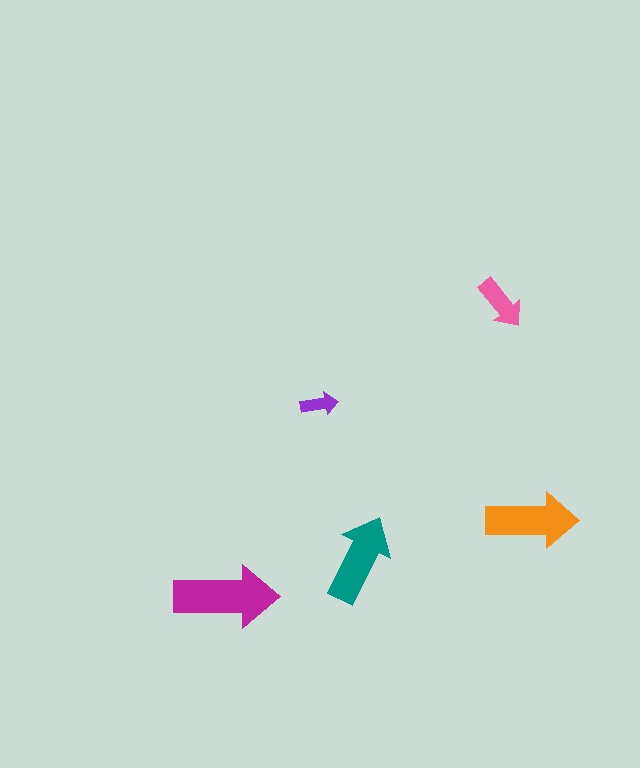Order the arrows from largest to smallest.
the magenta one, the orange one, the teal one, the pink one, the purple one.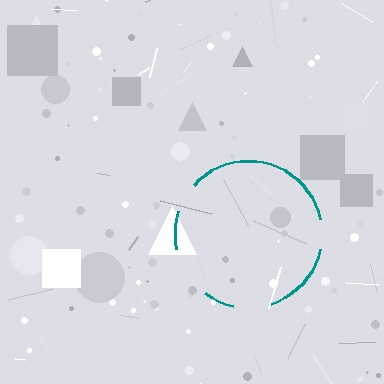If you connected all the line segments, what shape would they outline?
They would outline a circle.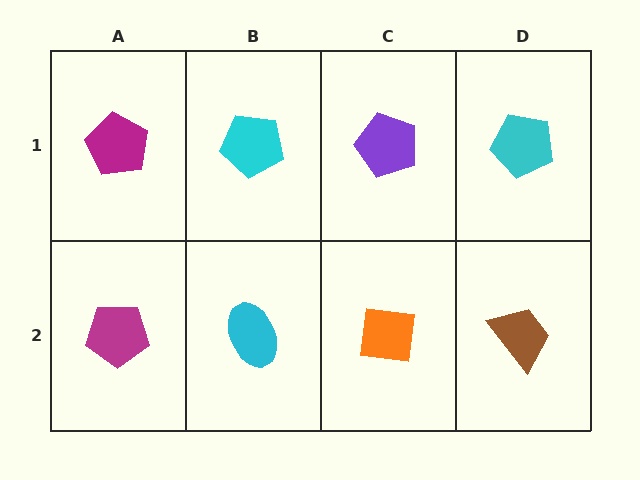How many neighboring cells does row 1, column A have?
2.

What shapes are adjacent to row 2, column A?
A magenta pentagon (row 1, column A), a cyan ellipse (row 2, column B).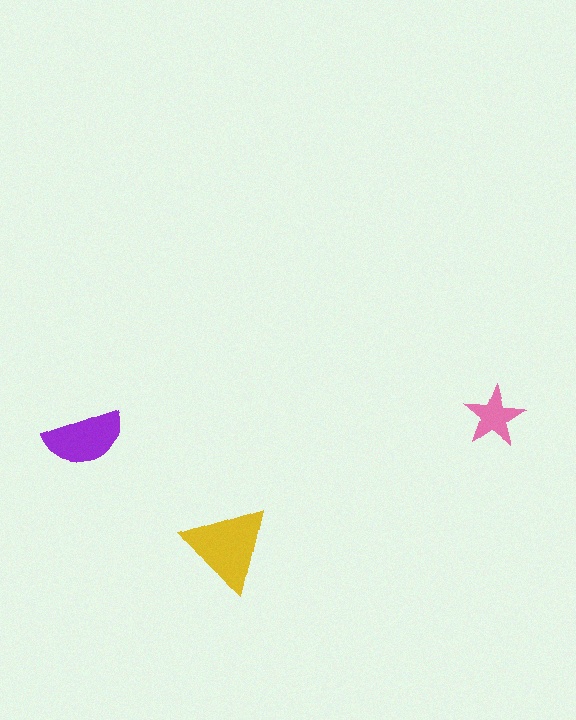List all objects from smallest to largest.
The pink star, the purple semicircle, the yellow triangle.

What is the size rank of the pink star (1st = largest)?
3rd.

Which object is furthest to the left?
The purple semicircle is leftmost.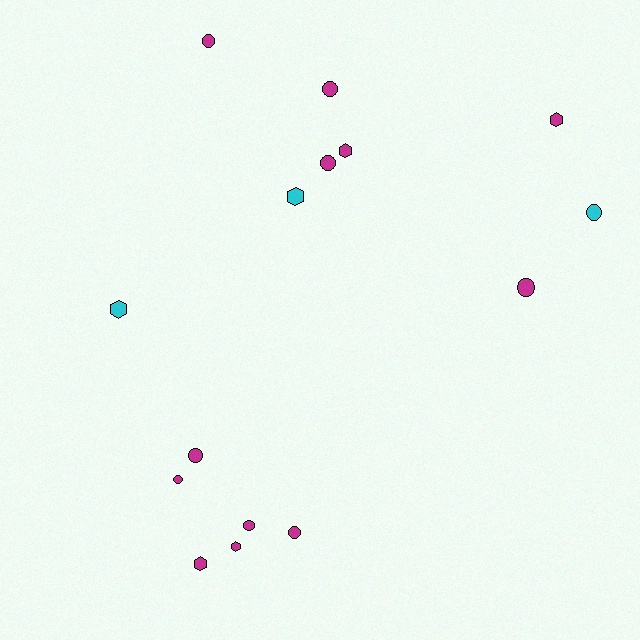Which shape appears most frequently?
Circle, with 9 objects.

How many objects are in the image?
There are 15 objects.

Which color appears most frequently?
Magenta, with 12 objects.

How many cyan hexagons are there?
There are 2 cyan hexagons.